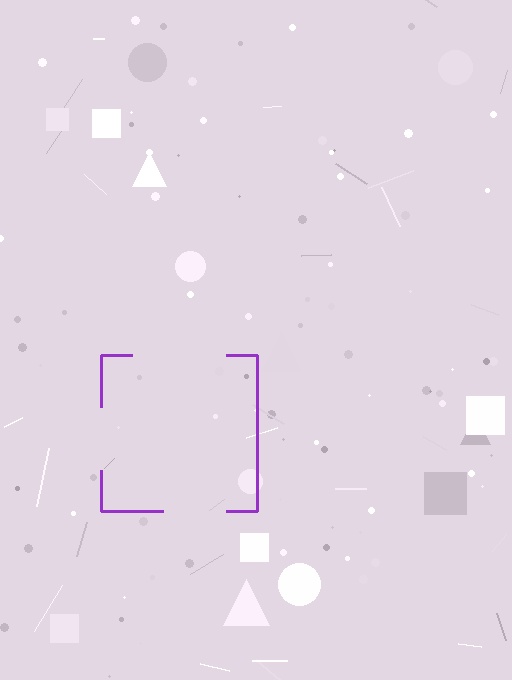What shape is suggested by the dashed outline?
The dashed outline suggests a square.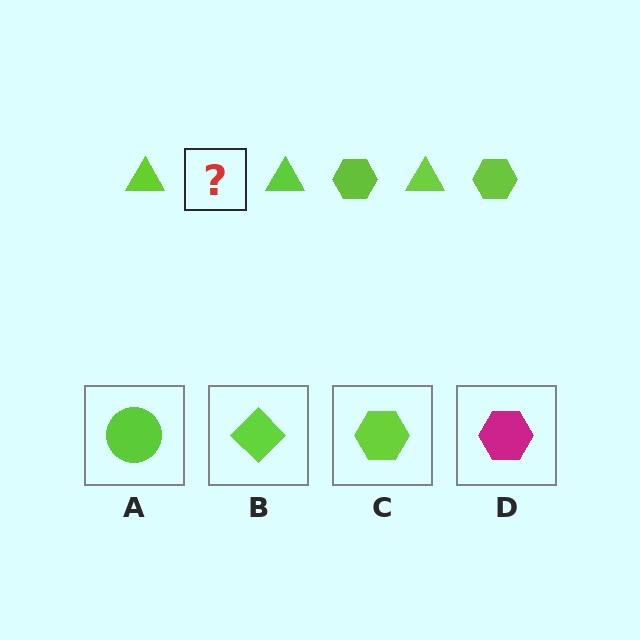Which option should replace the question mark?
Option C.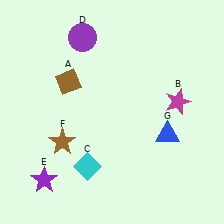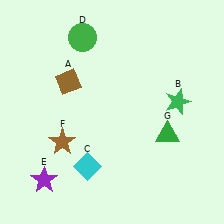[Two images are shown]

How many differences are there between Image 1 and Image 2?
There are 3 differences between the two images.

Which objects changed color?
B changed from magenta to green. D changed from purple to green. G changed from blue to green.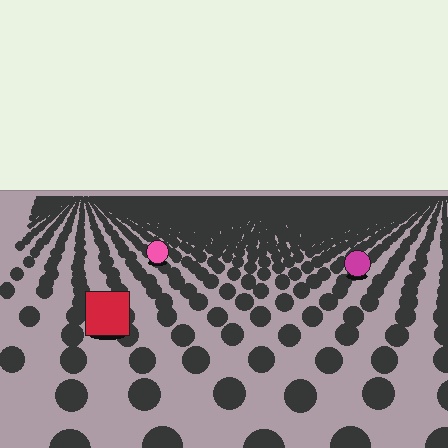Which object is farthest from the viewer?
The pink circle is farthest from the viewer. It appears smaller and the ground texture around it is denser.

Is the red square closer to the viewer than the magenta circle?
Yes. The red square is closer — you can tell from the texture gradient: the ground texture is coarser near it.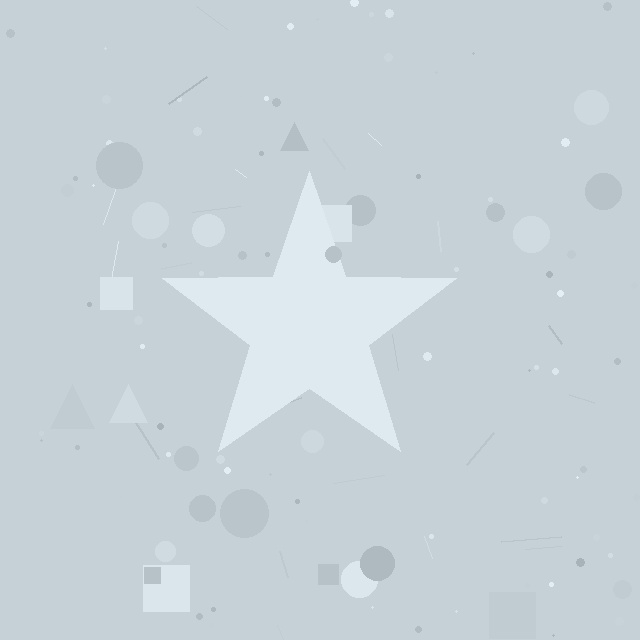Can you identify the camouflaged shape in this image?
The camouflaged shape is a star.